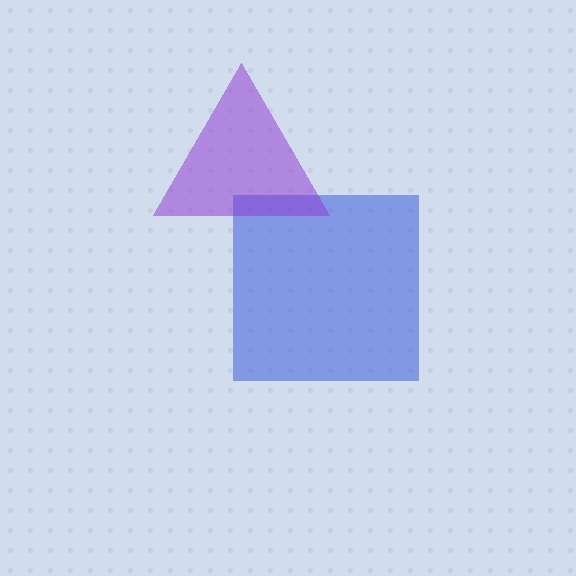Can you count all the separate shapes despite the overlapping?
Yes, there are 2 separate shapes.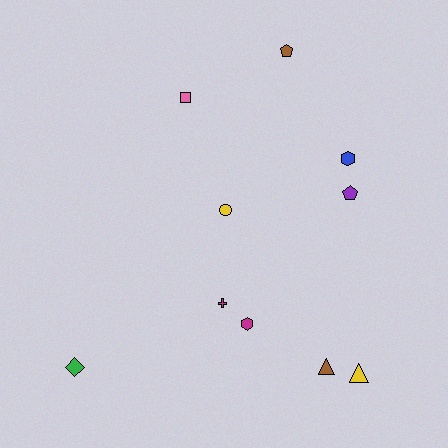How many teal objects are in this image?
There are no teal objects.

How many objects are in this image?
There are 10 objects.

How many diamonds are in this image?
There is 1 diamond.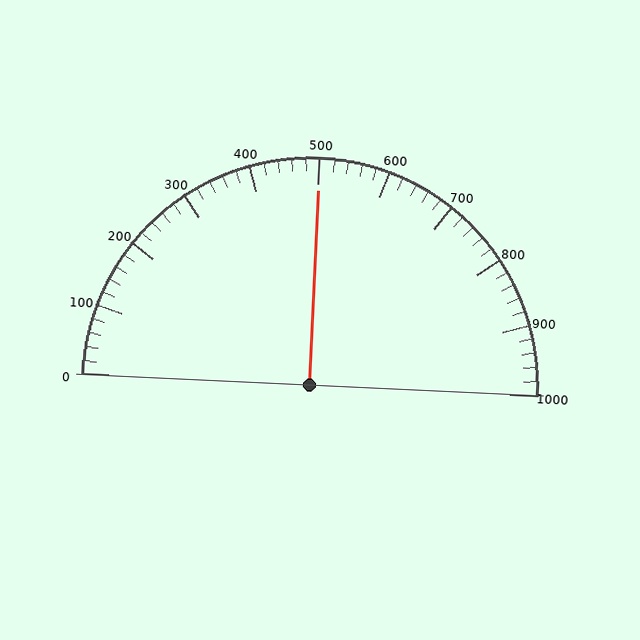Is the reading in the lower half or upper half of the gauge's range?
The reading is in the upper half of the range (0 to 1000).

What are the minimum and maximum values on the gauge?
The gauge ranges from 0 to 1000.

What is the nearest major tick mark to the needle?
The nearest major tick mark is 500.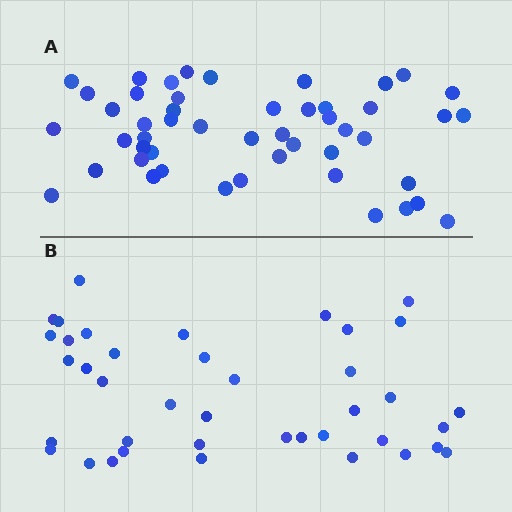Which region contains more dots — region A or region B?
Region A (the top region) has more dots.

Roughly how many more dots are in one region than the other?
Region A has roughly 8 or so more dots than region B.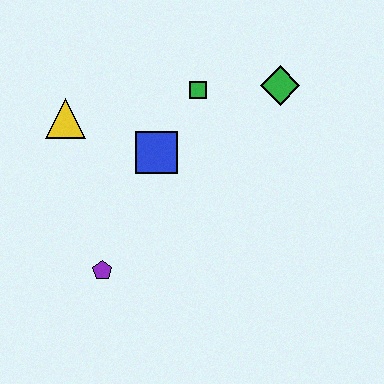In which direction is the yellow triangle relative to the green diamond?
The yellow triangle is to the left of the green diamond.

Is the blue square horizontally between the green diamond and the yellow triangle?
Yes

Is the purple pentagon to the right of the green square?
No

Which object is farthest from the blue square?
The green diamond is farthest from the blue square.